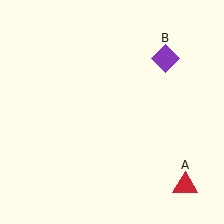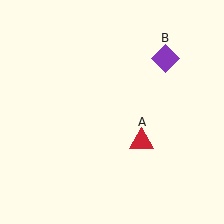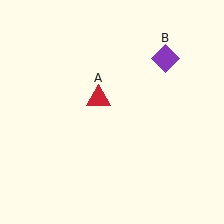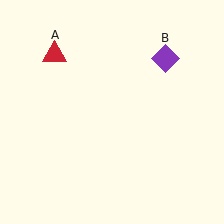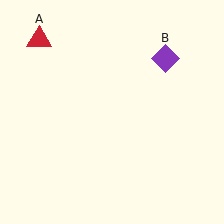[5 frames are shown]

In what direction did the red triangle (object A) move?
The red triangle (object A) moved up and to the left.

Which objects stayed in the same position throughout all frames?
Purple diamond (object B) remained stationary.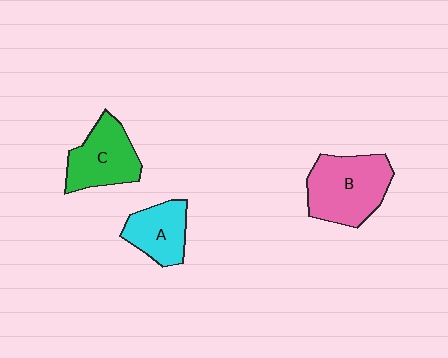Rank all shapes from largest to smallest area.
From largest to smallest: B (pink), C (green), A (cyan).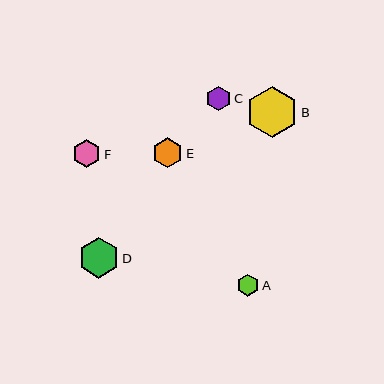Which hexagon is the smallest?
Hexagon A is the smallest with a size of approximately 22 pixels.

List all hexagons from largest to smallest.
From largest to smallest: B, D, E, F, C, A.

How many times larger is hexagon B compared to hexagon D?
Hexagon B is approximately 1.3 times the size of hexagon D.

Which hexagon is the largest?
Hexagon B is the largest with a size of approximately 52 pixels.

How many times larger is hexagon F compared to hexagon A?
Hexagon F is approximately 1.3 times the size of hexagon A.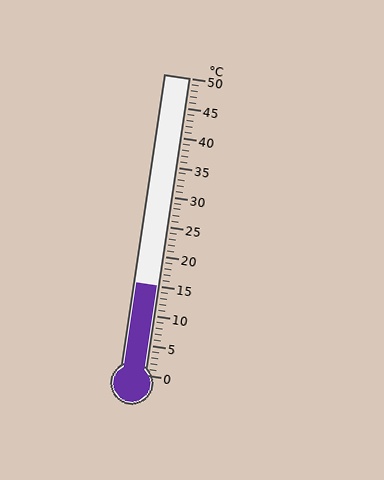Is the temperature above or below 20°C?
The temperature is below 20°C.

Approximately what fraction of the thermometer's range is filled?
The thermometer is filled to approximately 30% of its range.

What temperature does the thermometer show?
The thermometer shows approximately 15°C.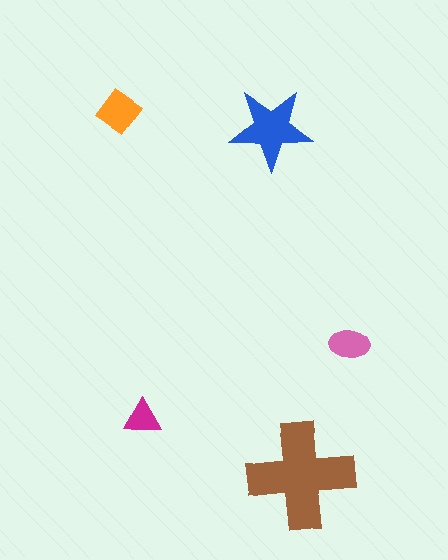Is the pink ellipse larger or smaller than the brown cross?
Smaller.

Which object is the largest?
The brown cross.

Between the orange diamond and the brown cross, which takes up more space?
The brown cross.